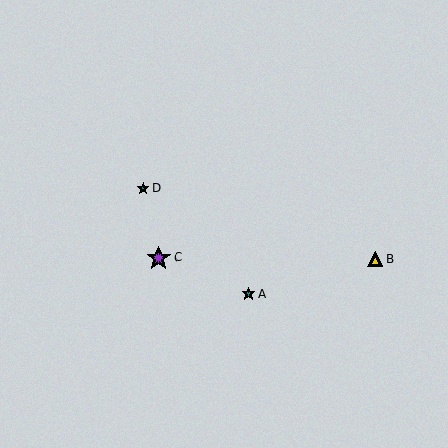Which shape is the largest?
The purple star (labeled C) is the largest.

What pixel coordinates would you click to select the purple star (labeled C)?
Click at (159, 258) to select the purple star C.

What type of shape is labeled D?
Shape D is a teal star.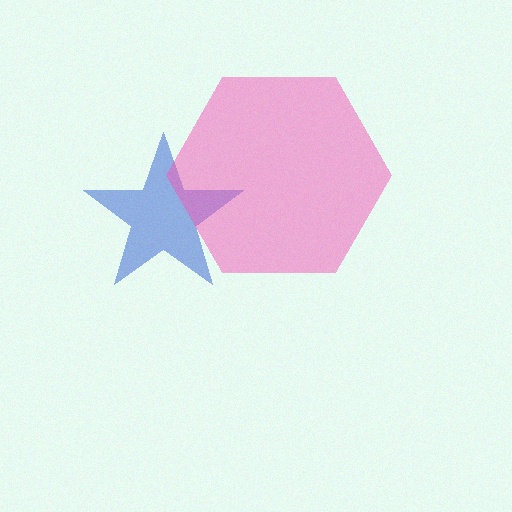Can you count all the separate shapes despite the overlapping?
Yes, there are 2 separate shapes.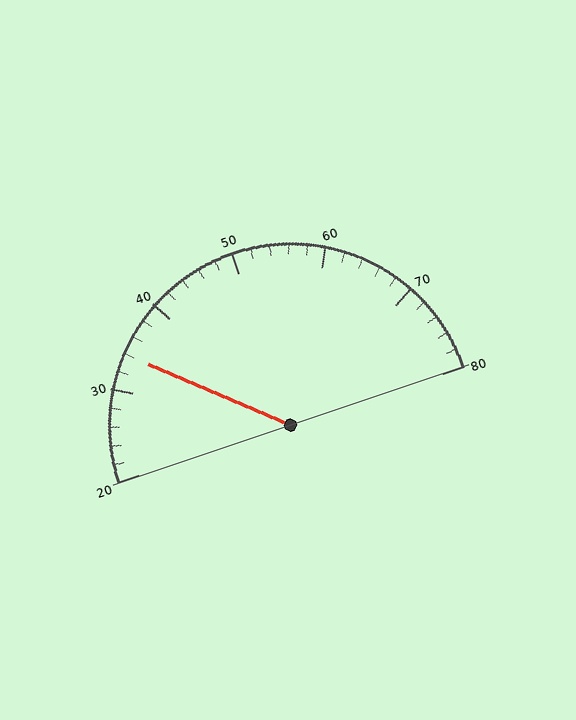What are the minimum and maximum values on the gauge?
The gauge ranges from 20 to 80.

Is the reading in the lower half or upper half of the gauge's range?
The reading is in the lower half of the range (20 to 80).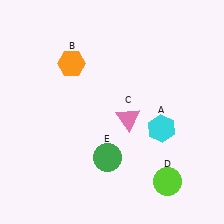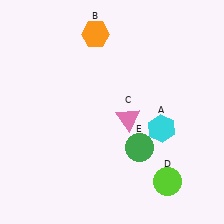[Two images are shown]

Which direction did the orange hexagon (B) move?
The orange hexagon (B) moved up.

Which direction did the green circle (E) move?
The green circle (E) moved right.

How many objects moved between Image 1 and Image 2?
2 objects moved between the two images.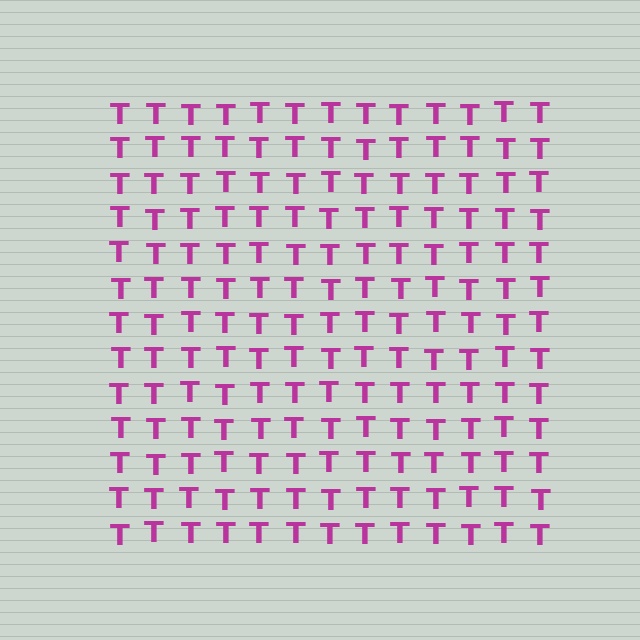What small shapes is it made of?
It is made of small letter T's.